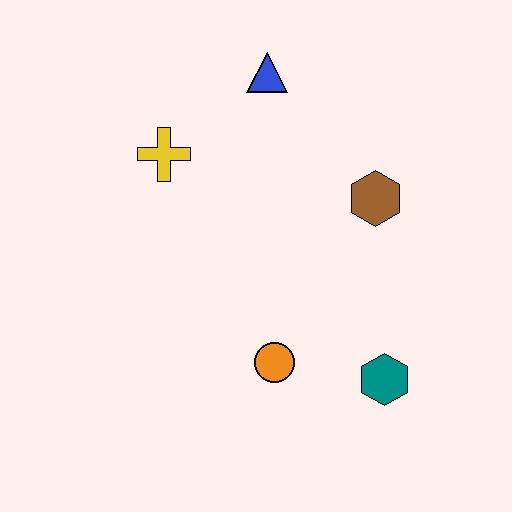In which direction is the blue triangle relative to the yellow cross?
The blue triangle is to the right of the yellow cross.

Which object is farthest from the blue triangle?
The teal hexagon is farthest from the blue triangle.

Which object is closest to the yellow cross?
The blue triangle is closest to the yellow cross.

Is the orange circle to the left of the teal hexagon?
Yes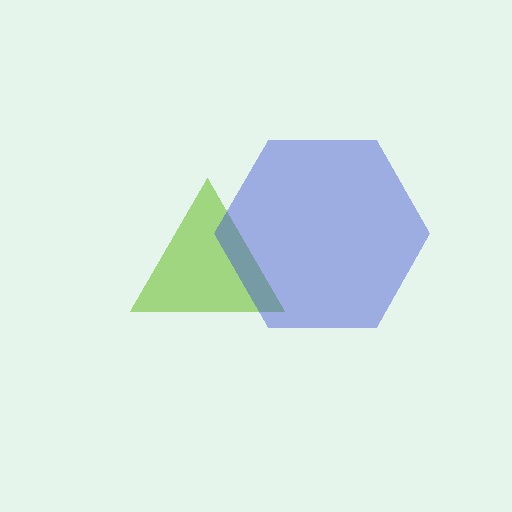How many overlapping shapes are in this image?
There are 2 overlapping shapes in the image.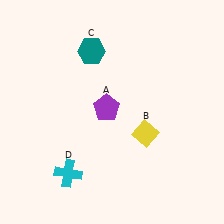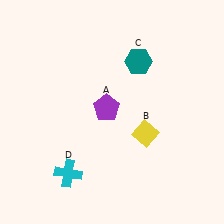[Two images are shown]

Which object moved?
The teal hexagon (C) moved right.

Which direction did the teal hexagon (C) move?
The teal hexagon (C) moved right.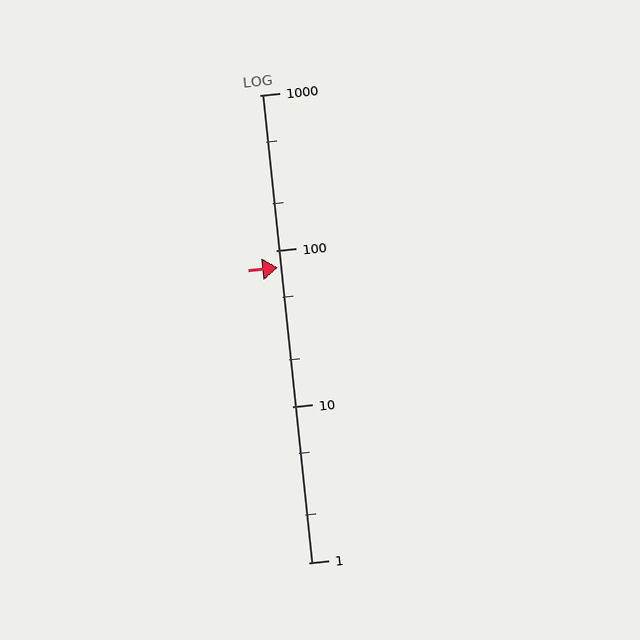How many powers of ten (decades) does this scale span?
The scale spans 3 decades, from 1 to 1000.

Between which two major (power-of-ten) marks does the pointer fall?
The pointer is between 10 and 100.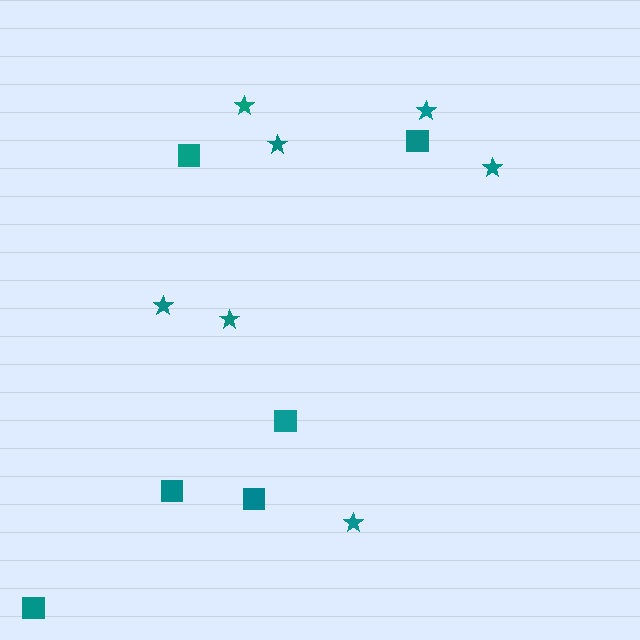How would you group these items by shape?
There are 2 groups: one group of squares (6) and one group of stars (7).